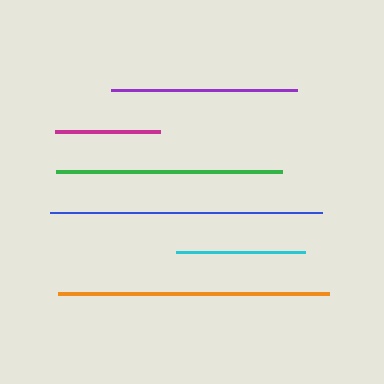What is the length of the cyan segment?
The cyan segment is approximately 129 pixels long.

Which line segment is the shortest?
The magenta line is the shortest at approximately 105 pixels.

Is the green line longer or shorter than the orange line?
The orange line is longer than the green line.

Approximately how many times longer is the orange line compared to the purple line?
The orange line is approximately 1.5 times the length of the purple line.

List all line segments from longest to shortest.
From longest to shortest: blue, orange, green, purple, cyan, magenta.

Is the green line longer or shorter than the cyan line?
The green line is longer than the cyan line.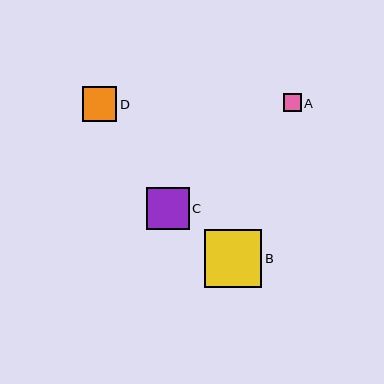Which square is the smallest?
Square A is the smallest with a size of approximately 18 pixels.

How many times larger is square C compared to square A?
Square C is approximately 2.4 times the size of square A.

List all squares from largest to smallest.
From largest to smallest: B, C, D, A.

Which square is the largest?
Square B is the largest with a size of approximately 58 pixels.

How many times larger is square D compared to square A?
Square D is approximately 2.0 times the size of square A.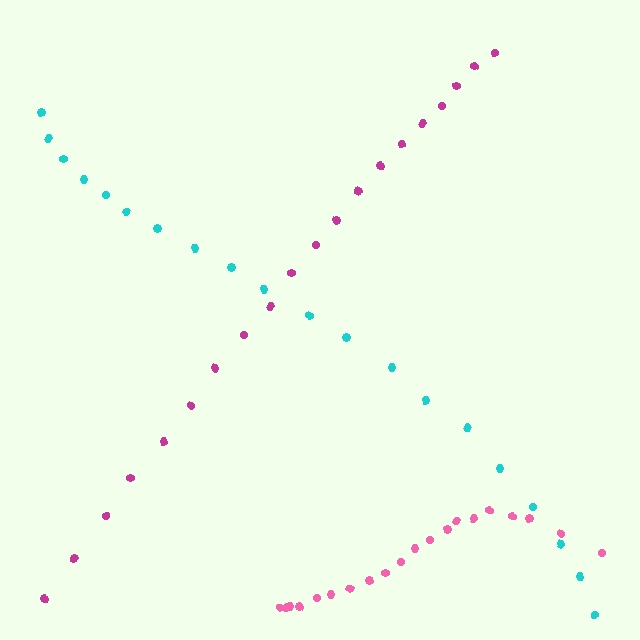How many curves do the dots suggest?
There are 3 distinct paths.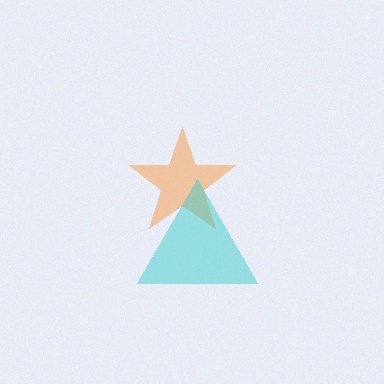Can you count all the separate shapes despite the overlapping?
Yes, there are 2 separate shapes.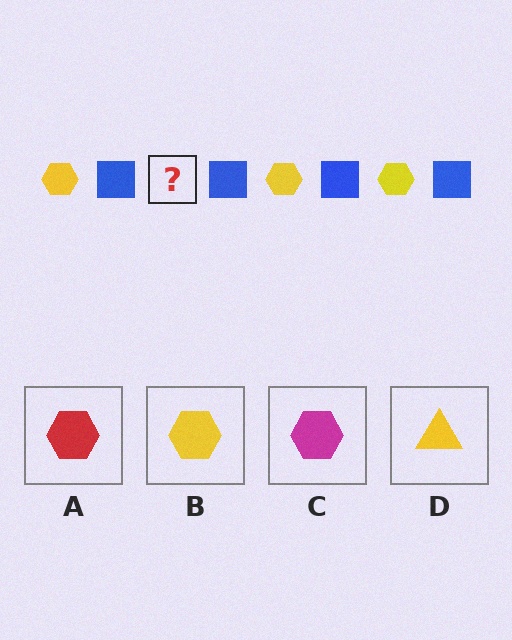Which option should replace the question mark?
Option B.